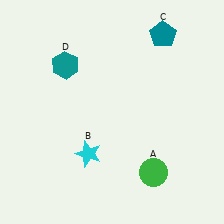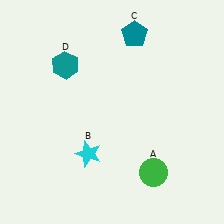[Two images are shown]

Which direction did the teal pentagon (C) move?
The teal pentagon (C) moved left.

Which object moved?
The teal pentagon (C) moved left.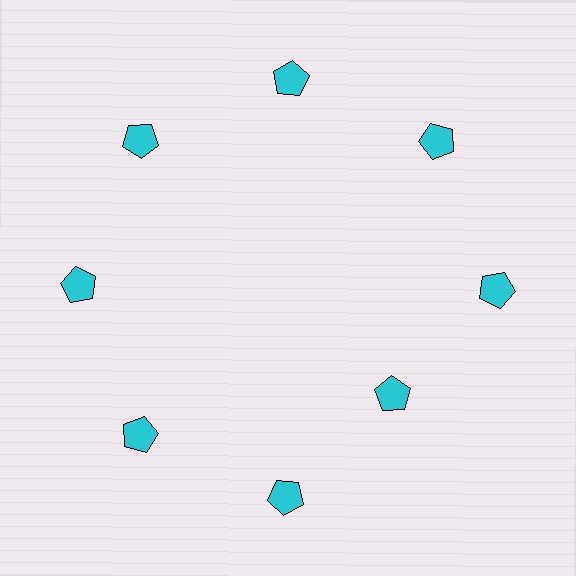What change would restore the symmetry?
The symmetry would be restored by moving it outward, back onto the ring so that all 8 pentagons sit at equal angles and equal distance from the center.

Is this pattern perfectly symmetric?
No. The 8 cyan pentagons are arranged in a ring, but one element near the 4 o'clock position is pulled inward toward the center, breaking the 8-fold rotational symmetry.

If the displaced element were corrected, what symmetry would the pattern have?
It would have 8-fold rotational symmetry — the pattern would map onto itself every 45 degrees.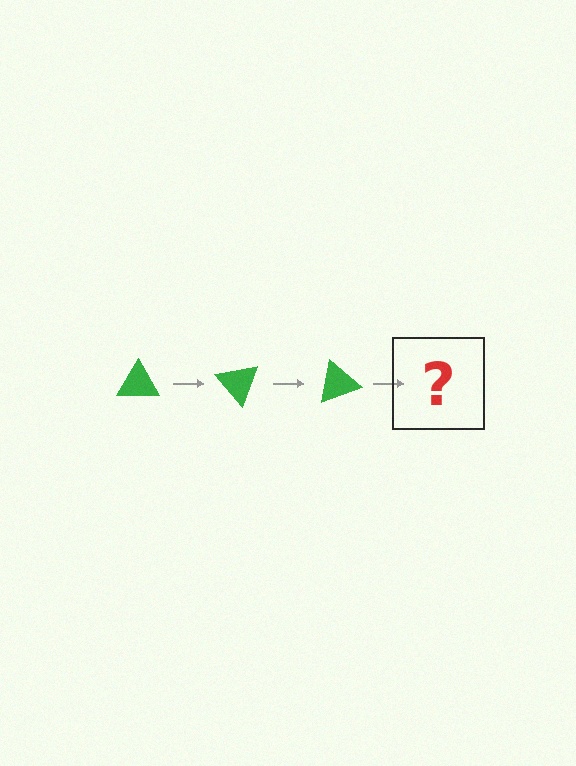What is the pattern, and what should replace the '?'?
The pattern is that the triangle rotates 50 degrees each step. The '?' should be a green triangle rotated 150 degrees.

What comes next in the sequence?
The next element should be a green triangle rotated 150 degrees.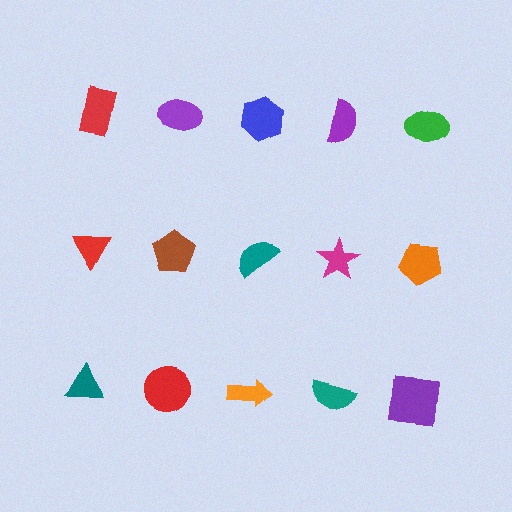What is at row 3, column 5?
A purple square.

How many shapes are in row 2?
5 shapes.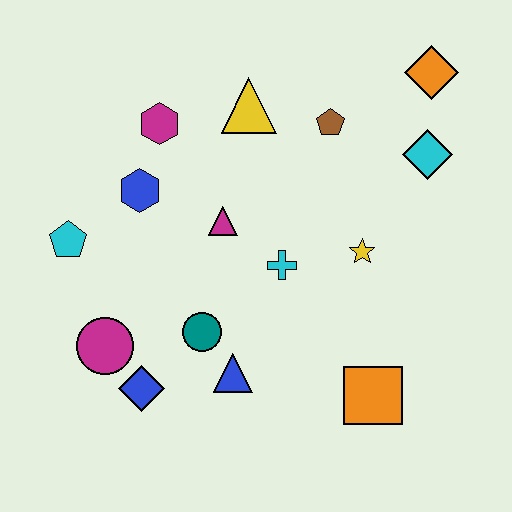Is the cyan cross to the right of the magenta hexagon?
Yes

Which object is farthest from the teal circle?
The orange diamond is farthest from the teal circle.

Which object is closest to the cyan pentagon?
The blue hexagon is closest to the cyan pentagon.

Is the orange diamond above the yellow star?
Yes